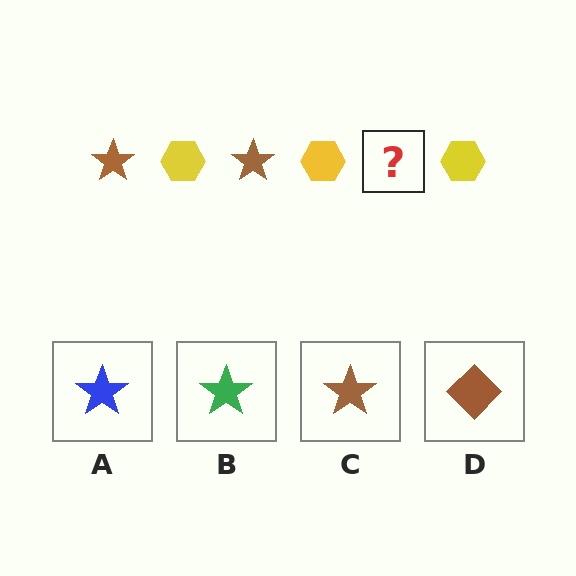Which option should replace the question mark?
Option C.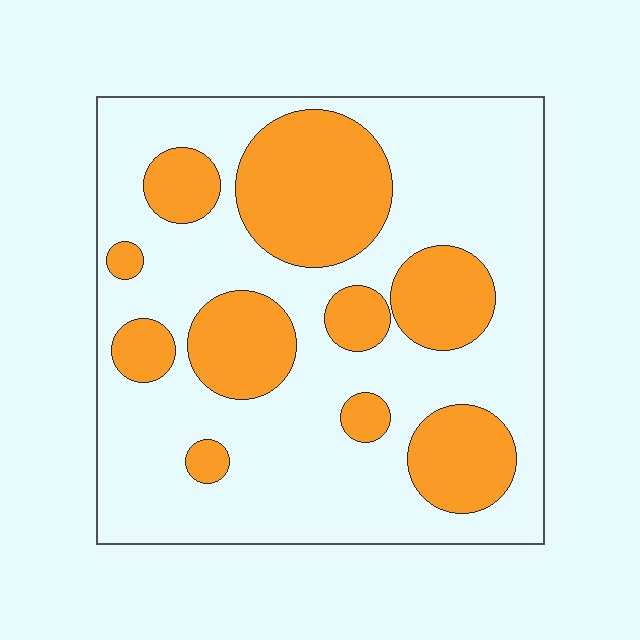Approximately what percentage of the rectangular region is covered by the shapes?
Approximately 30%.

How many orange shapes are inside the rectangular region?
10.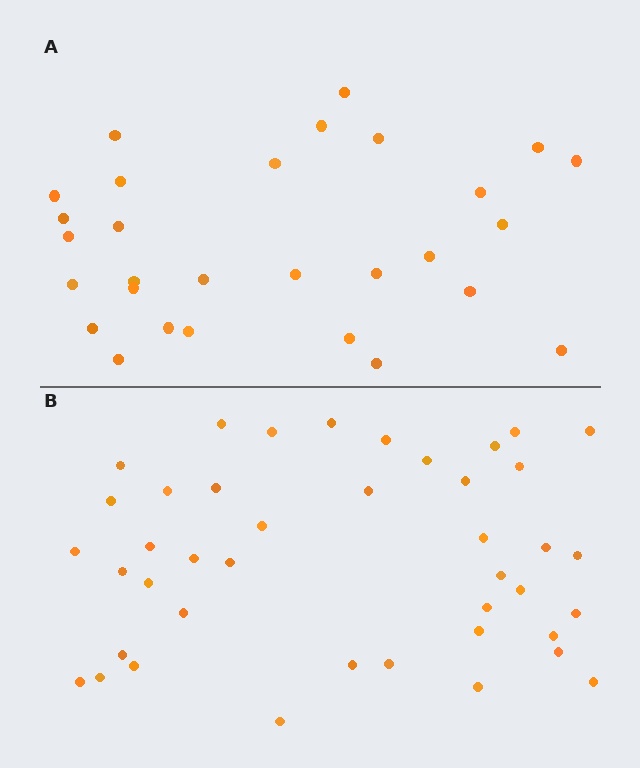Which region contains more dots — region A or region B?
Region B (the bottom region) has more dots.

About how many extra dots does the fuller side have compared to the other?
Region B has approximately 15 more dots than region A.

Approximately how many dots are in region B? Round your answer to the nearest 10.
About 40 dots. (The exact count is 42, which rounds to 40.)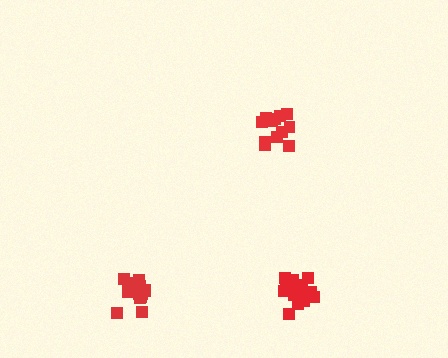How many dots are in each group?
Group 1: 13 dots, Group 2: 18 dots, Group 3: 16 dots (47 total).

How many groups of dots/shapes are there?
There are 3 groups.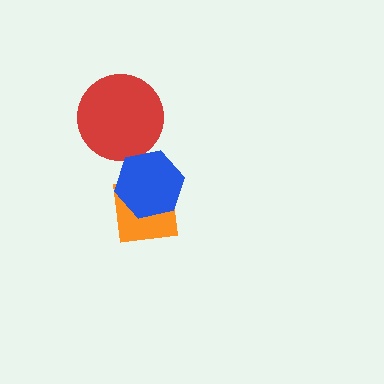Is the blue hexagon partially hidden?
No, no other shape covers it.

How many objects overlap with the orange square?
1 object overlaps with the orange square.